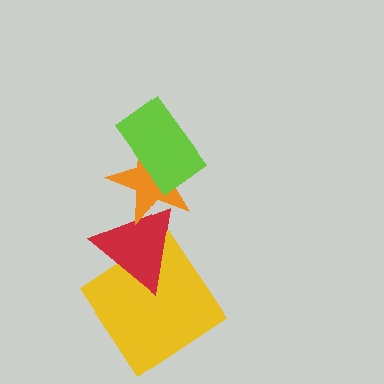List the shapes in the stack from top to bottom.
From top to bottom: the lime rectangle, the orange star, the red triangle, the yellow diamond.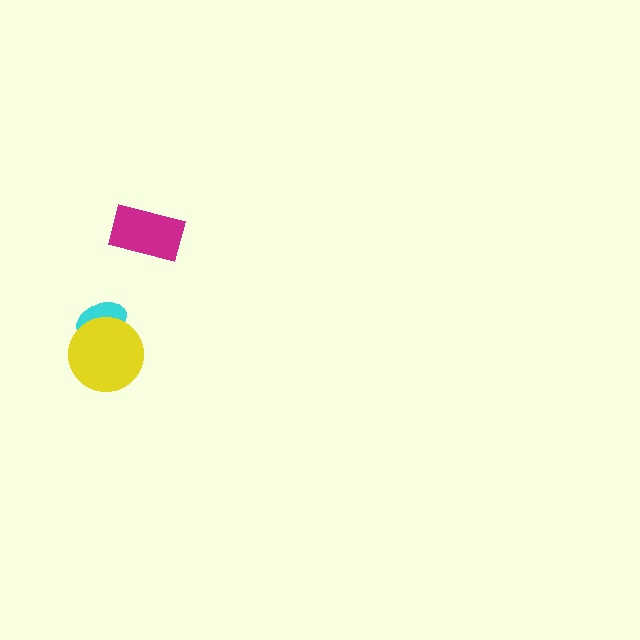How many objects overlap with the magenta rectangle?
0 objects overlap with the magenta rectangle.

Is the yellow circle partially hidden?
No, no other shape covers it.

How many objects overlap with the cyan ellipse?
1 object overlaps with the cyan ellipse.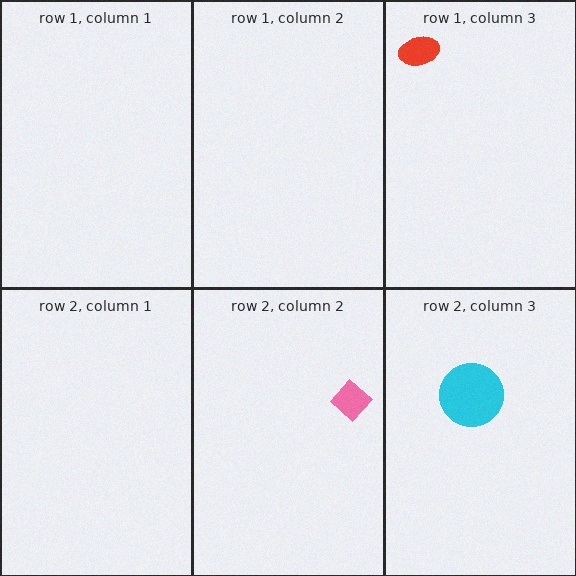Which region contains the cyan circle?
The row 2, column 3 region.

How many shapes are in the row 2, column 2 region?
1.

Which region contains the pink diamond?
The row 2, column 2 region.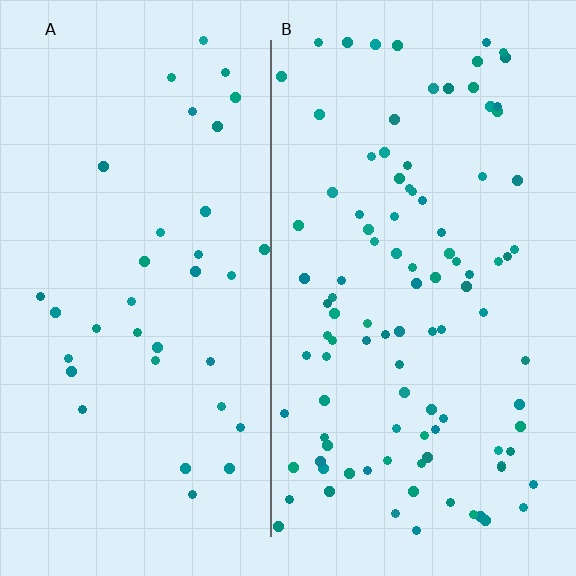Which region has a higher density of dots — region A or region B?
B (the right).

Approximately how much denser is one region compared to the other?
Approximately 2.8× — region B over region A.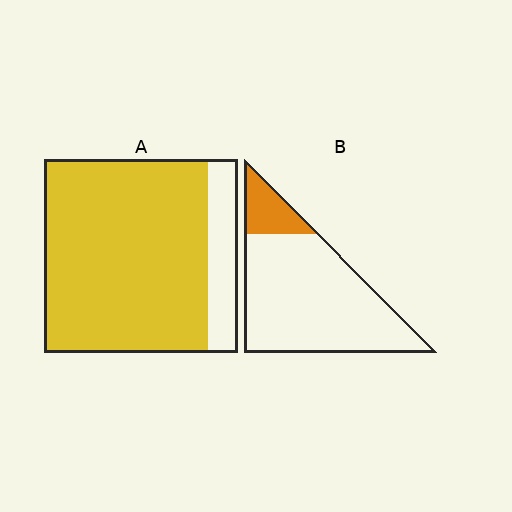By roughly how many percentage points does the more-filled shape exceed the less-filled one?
By roughly 70 percentage points (A over B).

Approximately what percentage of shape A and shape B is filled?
A is approximately 85% and B is approximately 15%.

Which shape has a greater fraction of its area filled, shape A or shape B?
Shape A.